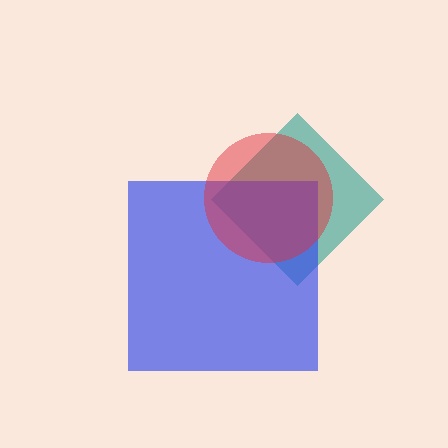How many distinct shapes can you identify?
There are 3 distinct shapes: a teal diamond, a blue square, a red circle.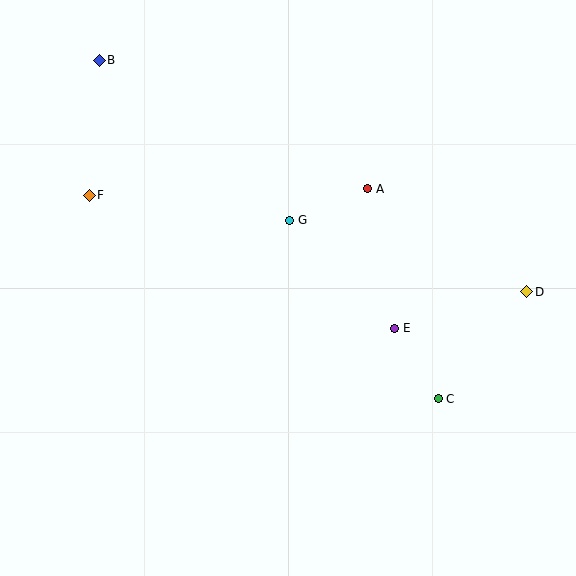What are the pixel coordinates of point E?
Point E is at (395, 328).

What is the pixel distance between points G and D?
The distance between G and D is 247 pixels.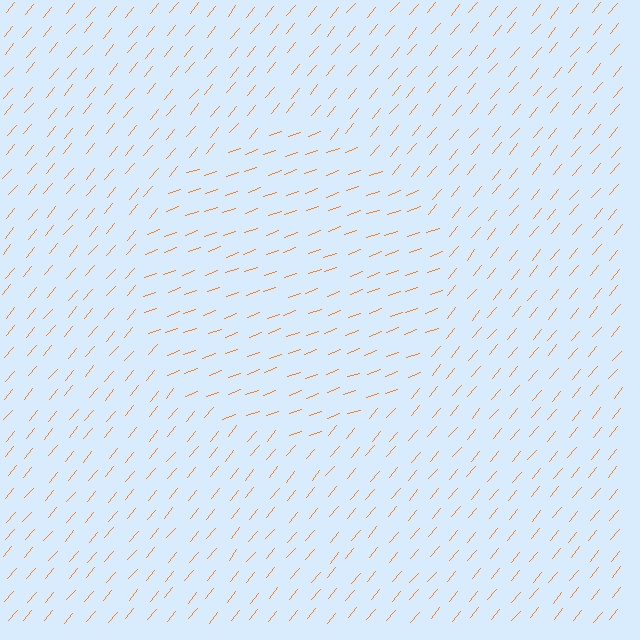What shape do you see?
I see a circle.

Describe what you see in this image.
The image is filled with small orange line segments. A circle region in the image has lines oriented differently from the surrounding lines, creating a visible texture boundary.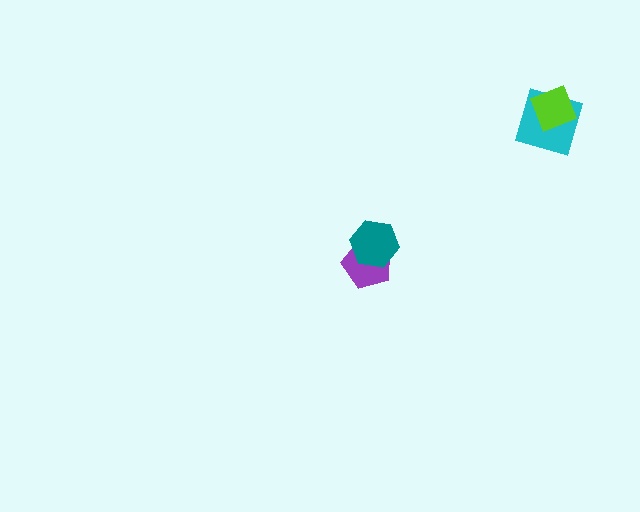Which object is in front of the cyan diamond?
The lime diamond is in front of the cyan diamond.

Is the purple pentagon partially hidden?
Yes, it is partially covered by another shape.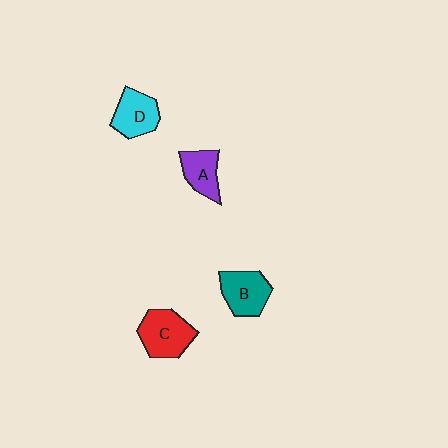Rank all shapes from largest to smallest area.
From largest to smallest: C (red), B (teal), D (cyan), A (purple).